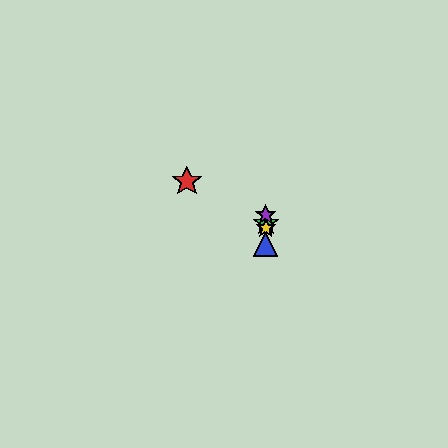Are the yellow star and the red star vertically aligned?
No, the yellow star is at x≈266 and the red star is at x≈187.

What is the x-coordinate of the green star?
The green star is at x≈266.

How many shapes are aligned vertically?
4 shapes (the blue triangle, the green star, the yellow star, the purple star) are aligned vertically.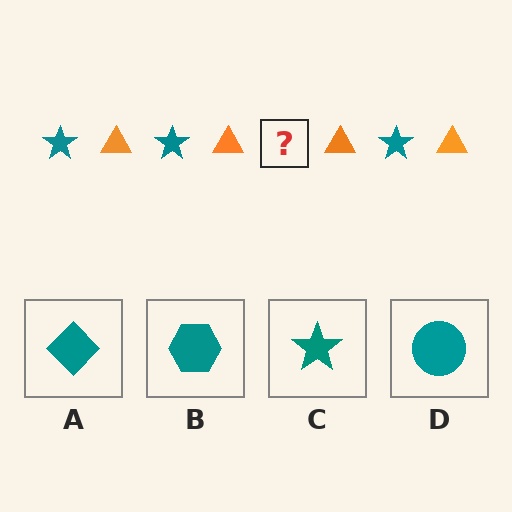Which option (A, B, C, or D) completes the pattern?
C.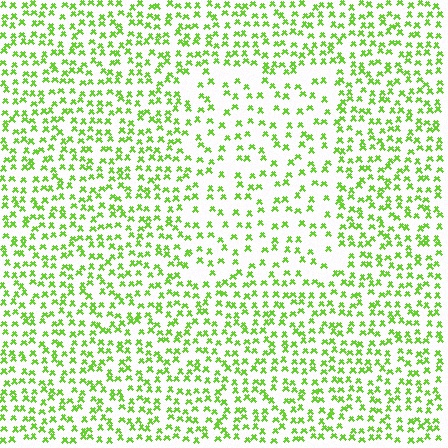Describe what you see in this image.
The image contains small lime elements arranged at two different densities. A rectangle-shaped region is visible where the elements are less densely packed than the surrounding area.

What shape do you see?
I see a rectangle.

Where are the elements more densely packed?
The elements are more densely packed outside the rectangle boundary.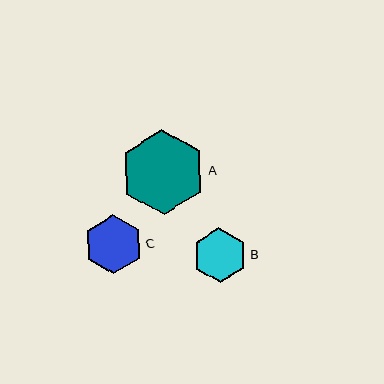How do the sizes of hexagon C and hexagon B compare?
Hexagon C and hexagon B are approximately the same size.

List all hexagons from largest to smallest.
From largest to smallest: A, C, B.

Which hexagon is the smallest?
Hexagon B is the smallest with a size of approximately 54 pixels.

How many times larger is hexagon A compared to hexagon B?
Hexagon A is approximately 1.6 times the size of hexagon B.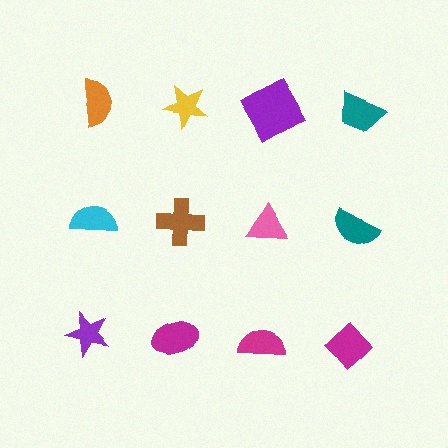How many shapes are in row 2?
4 shapes.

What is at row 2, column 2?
A brown cross.